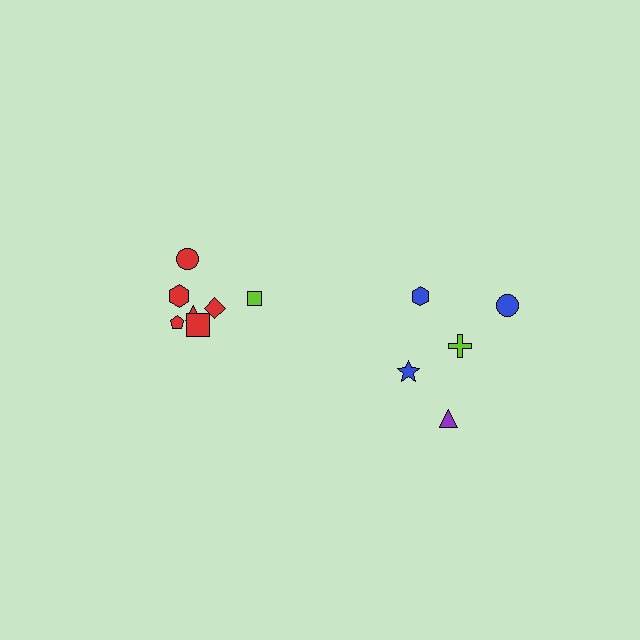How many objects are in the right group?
There are 5 objects.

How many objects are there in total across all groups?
There are 12 objects.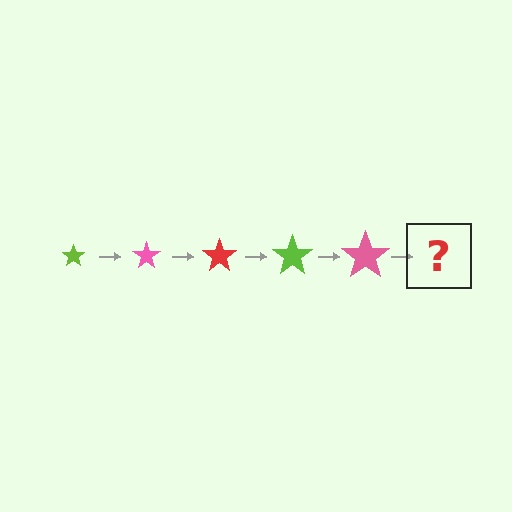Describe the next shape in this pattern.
It should be a red star, larger than the previous one.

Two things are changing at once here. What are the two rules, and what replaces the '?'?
The two rules are that the star grows larger each step and the color cycles through lime, pink, and red. The '?' should be a red star, larger than the previous one.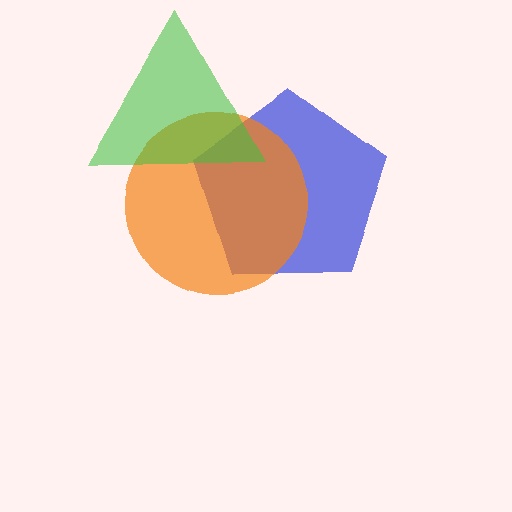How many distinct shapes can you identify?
There are 3 distinct shapes: a blue pentagon, an orange circle, a green triangle.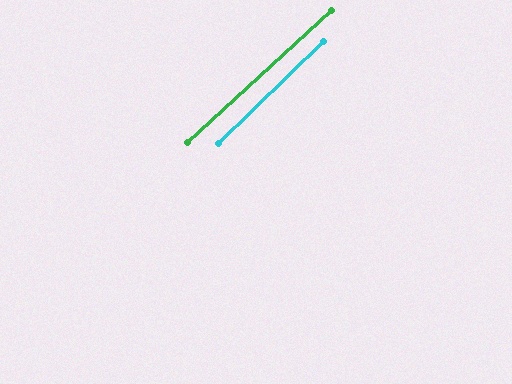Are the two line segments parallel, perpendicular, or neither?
Parallel — their directions differ by only 1.6°.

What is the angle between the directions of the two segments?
Approximately 2 degrees.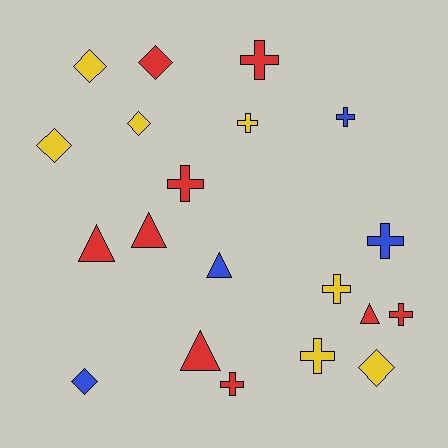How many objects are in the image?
There are 20 objects.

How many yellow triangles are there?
There are no yellow triangles.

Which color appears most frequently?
Red, with 9 objects.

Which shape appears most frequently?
Cross, with 9 objects.